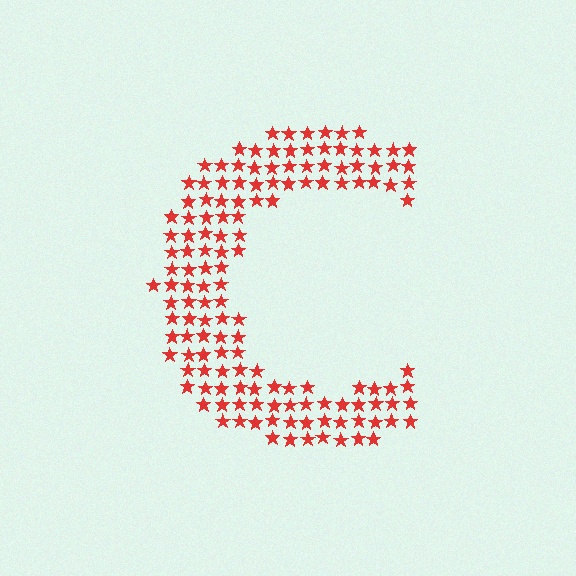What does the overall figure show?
The overall figure shows the letter C.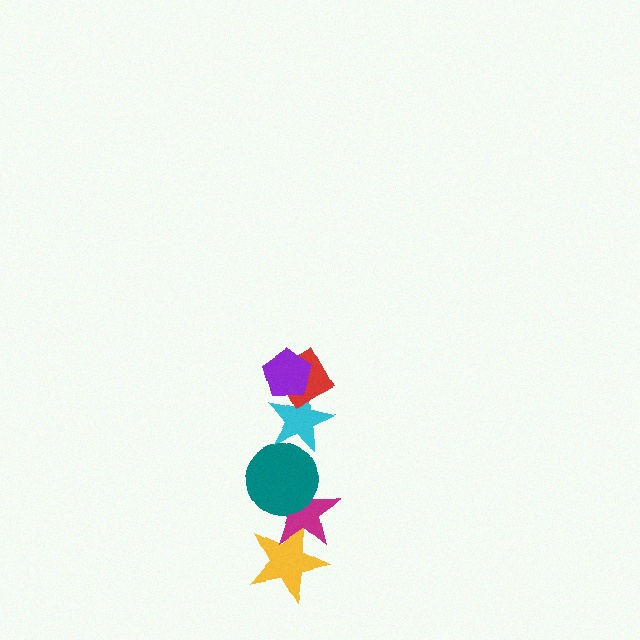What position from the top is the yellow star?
The yellow star is 6th from the top.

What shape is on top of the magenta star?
The teal circle is on top of the magenta star.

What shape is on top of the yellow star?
The magenta star is on top of the yellow star.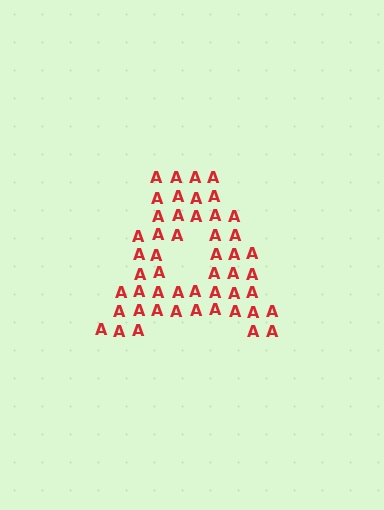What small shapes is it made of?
It is made of small letter A's.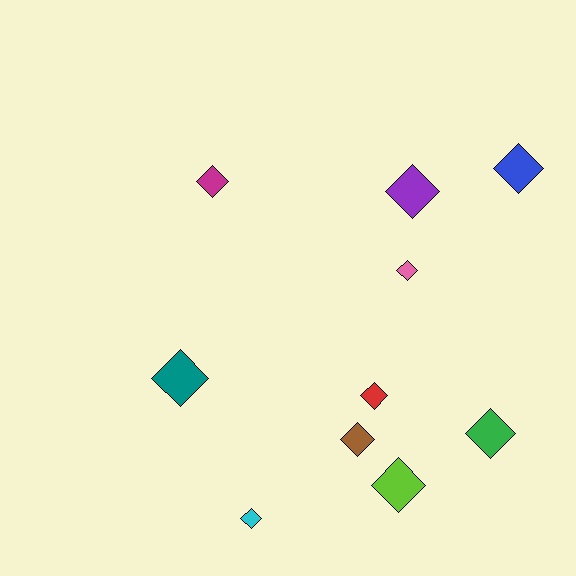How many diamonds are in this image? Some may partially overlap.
There are 10 diamonds.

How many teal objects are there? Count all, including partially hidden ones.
There is 1 teal object.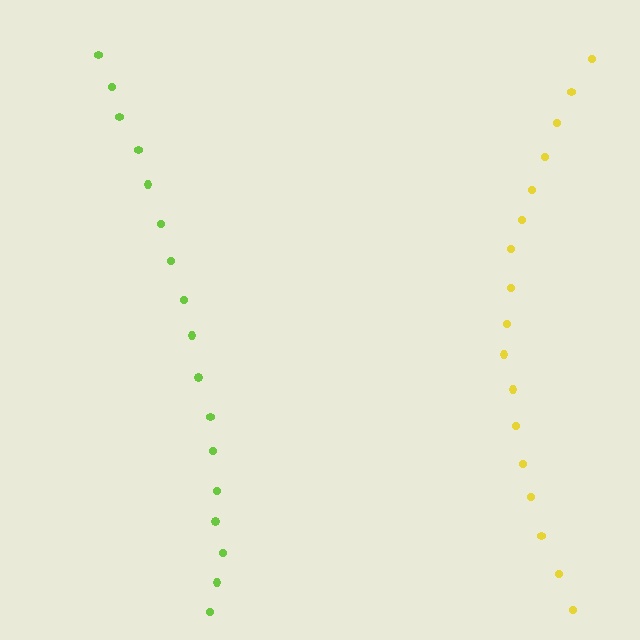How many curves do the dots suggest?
There are 2 distinct paths.